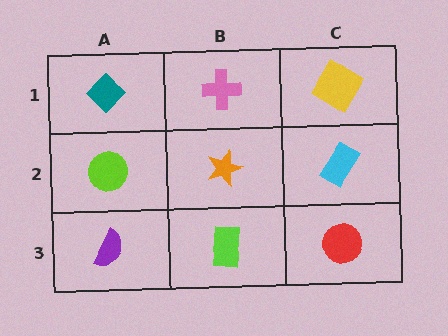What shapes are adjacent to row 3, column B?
An orange star (row 2, column B), a purple semicircle (row 3, column A), a red circle (row 3, column C).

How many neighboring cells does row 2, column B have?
4.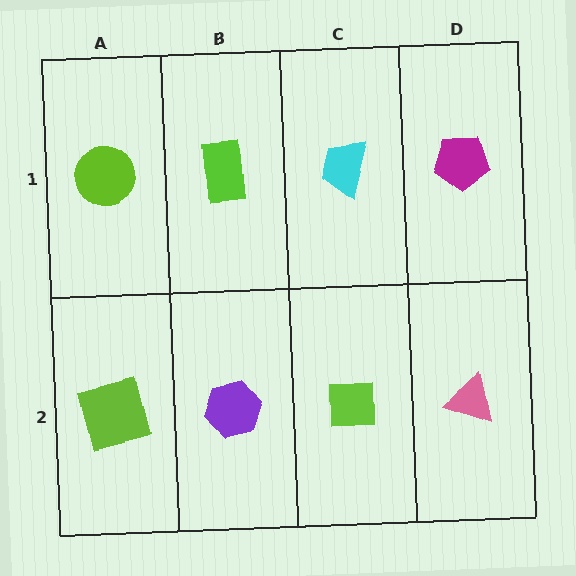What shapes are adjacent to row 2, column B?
A lime rectangle (row 1, column B), a lime square (row 2, column A), a lime square (row 2, column C).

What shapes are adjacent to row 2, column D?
A magenta pentagon (row 1, column D), a lime square (row 2, column C).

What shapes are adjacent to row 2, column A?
A lime circle (row 1, column A), a purple hexagon (row 2, column B).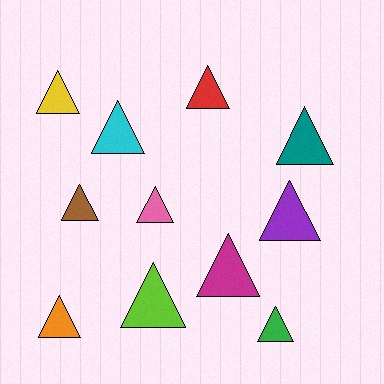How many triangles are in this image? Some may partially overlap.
There are 11 triangles.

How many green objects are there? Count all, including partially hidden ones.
There is 1 green object.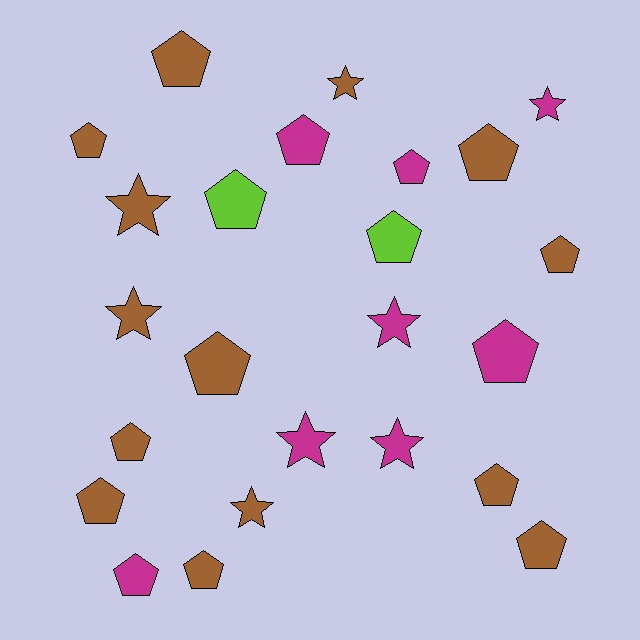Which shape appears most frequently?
Pentagon, with 16 objects.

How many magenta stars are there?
There are 4 magenta stars.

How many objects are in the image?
There are 24 objects.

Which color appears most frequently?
Brown, with 14 objects.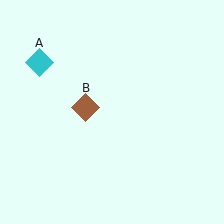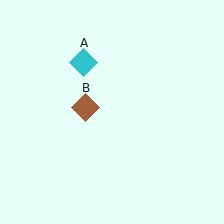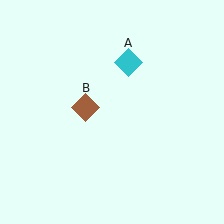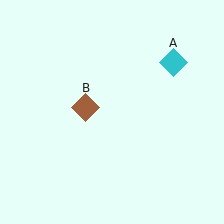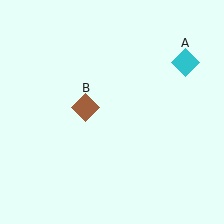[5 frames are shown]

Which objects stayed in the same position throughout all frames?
Brown diamond (object B) remained stationary.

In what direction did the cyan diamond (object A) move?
The cyan diamond (object A) moved right.